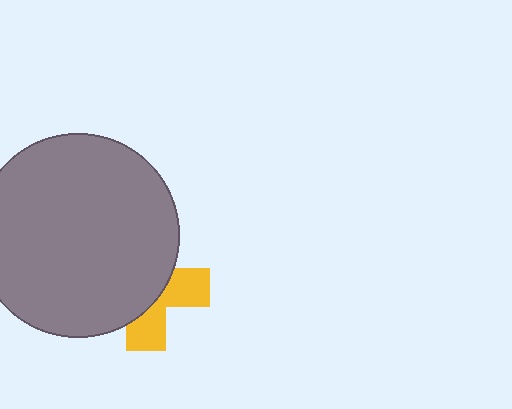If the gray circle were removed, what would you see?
You would see the complete yellow cross.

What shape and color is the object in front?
The object in front is a gray circle.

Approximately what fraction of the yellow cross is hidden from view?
Roughly 62% of the yellow cross is hidden behind the gray circle.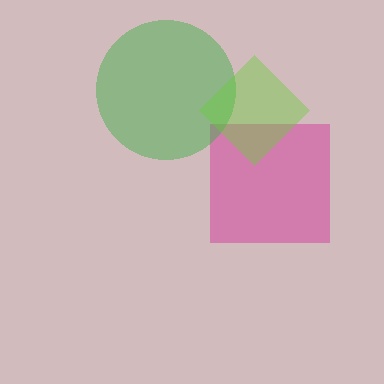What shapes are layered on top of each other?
The layered shapes are: a magenta square, a green circle, a lime diamond.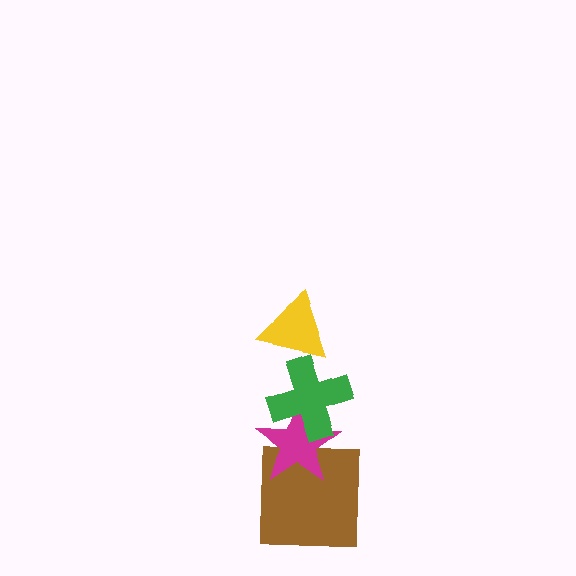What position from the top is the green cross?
The green cross is 2nd from the top.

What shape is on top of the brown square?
The magenta star is on top of the brown square.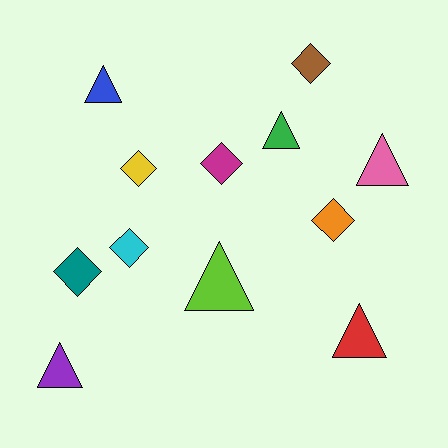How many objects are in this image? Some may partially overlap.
There are 12 objects.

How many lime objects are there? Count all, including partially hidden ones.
There is 1 lime object.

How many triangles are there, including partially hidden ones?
There are 6 triangles.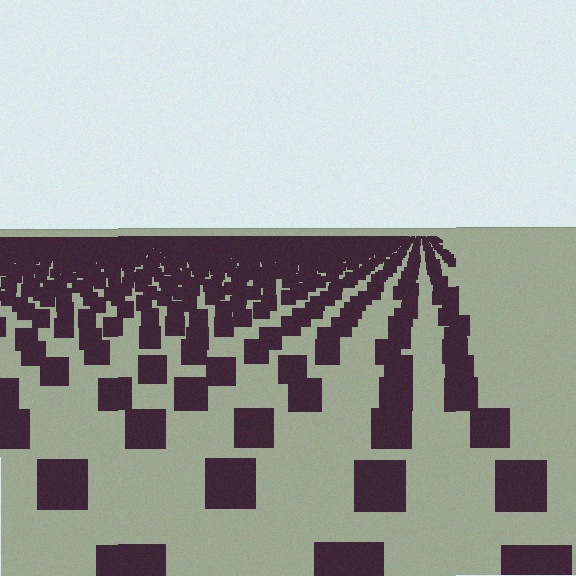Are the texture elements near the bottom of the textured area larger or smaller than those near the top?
Larger. Near the bottom, elements are closer to the viewer and appear at a bigger on-screen size.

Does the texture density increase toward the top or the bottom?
Density increases toward the top.